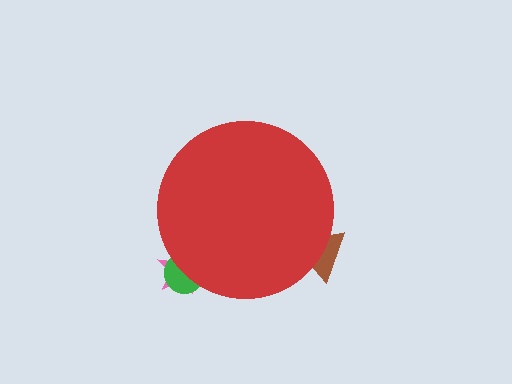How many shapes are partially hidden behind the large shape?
3 shapes are partially hidden.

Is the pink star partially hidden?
Yes, the pink star is partially hidden behind the red circle.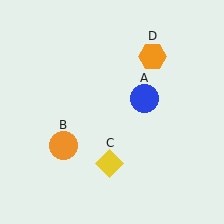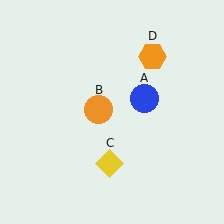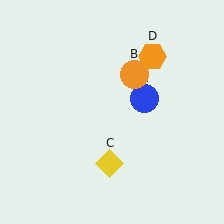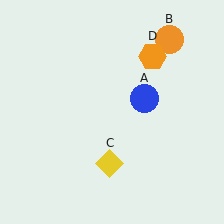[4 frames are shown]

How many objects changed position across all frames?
1 object changed position: orange circle (object B).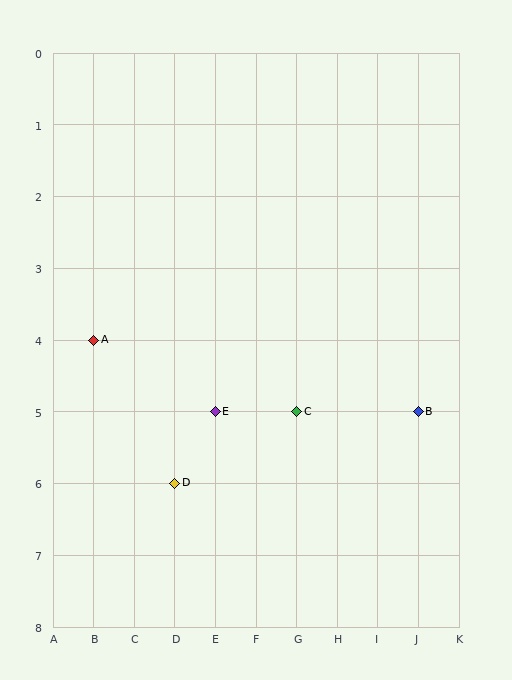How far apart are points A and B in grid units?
Points A and B are 8 columns and 1 row apart (about 8.1 grid units diagonally).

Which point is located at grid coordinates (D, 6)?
Point D is at (D, 6).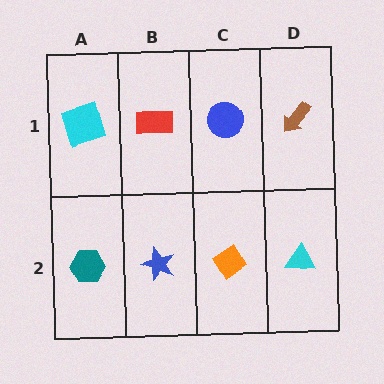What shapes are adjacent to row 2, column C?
A blue circle (row 1, column C), a blue star (row 2, column B), a cyan triangle (row 2, column D).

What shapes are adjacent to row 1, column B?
A blue star (row 2, column B), a cyan square (row 1, column A), a blue circle (row 1, column C).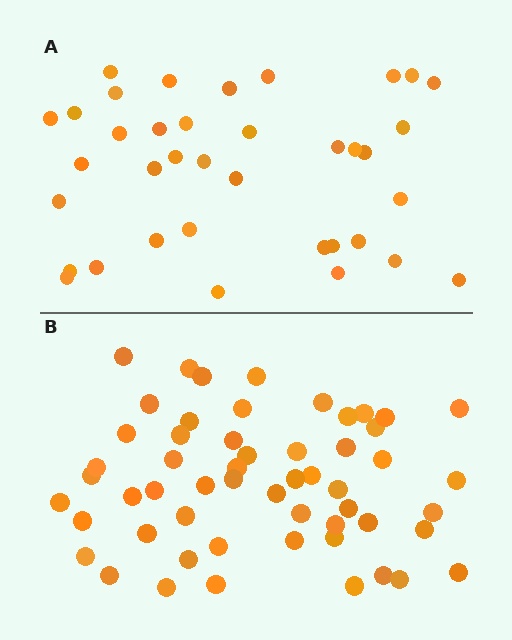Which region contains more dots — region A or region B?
Region B (the bottom region) has more dots.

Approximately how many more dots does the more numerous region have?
Region B has approximately 20 more dots than region A.